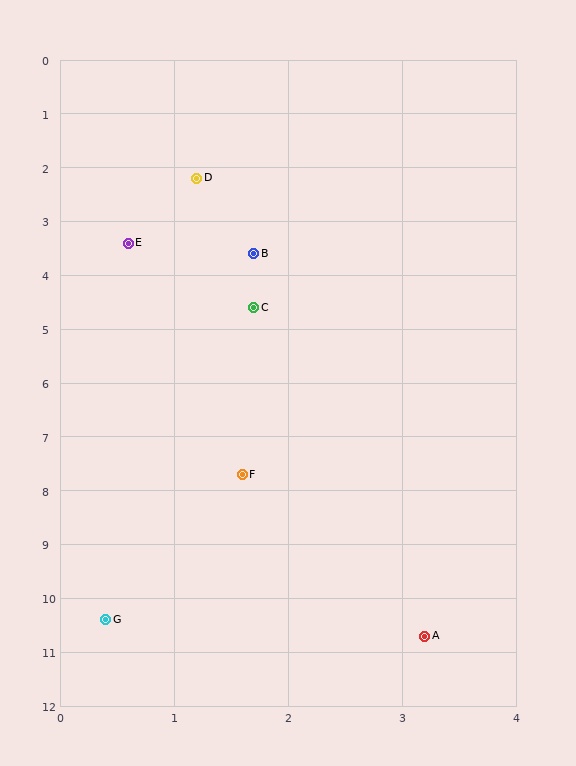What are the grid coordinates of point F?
Point F is at approximately (1.6, 7.7).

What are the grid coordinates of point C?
Point C is at approximately (1.7, 4.6).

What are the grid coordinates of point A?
Point A is at approximately (3.2, 10.7).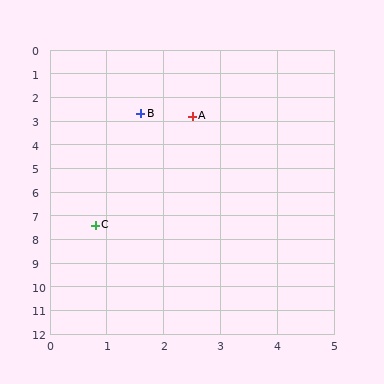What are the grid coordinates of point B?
Point B is at approximately (1.6, 2.7).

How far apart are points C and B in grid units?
Points C and B are about 4.8 grid units apart.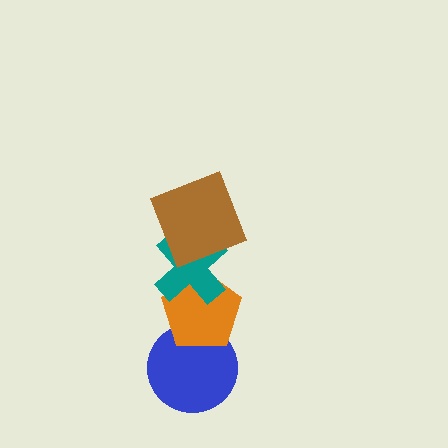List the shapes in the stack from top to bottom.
From top to bottom: the brown square, the teal cross, the orange pentagon, the blue circle.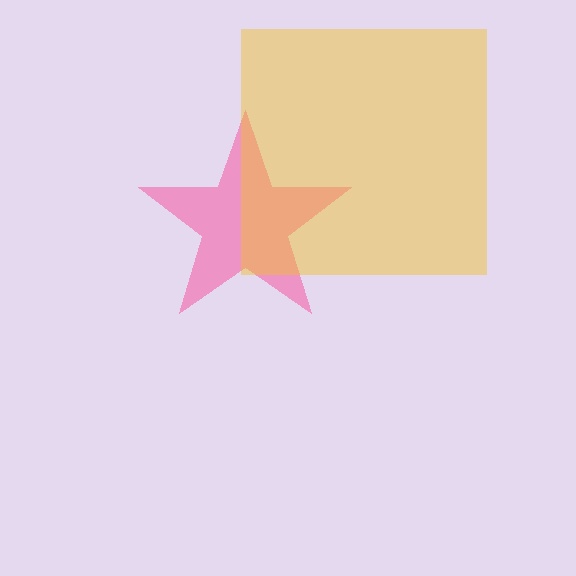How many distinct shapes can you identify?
There are 2 distinct shapes: a pink star, a yellow square.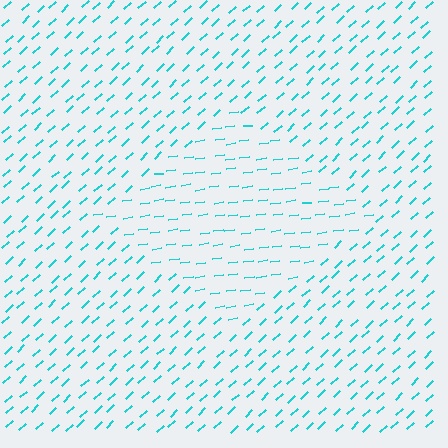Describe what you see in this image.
The image is filled with small cyan line segments. A diamond region in the image has lines oriented differently from the surrounding lines, creating a visible texture boundary.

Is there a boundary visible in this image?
Yes, there is a texture boundary formed by a change in line orientation.